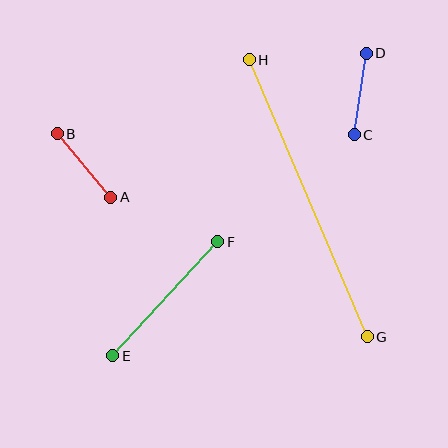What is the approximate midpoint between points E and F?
The midpoint is at approximately (165, 299) pixels.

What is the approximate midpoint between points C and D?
The midpoint is at approximately (360, 94) pixels.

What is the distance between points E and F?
The distance is approximately 155 pixels.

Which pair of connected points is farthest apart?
Points G and H are farthest apart.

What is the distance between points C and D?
The distance is approximately 82 pixels.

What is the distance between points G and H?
The distance is approximately 301 pixels.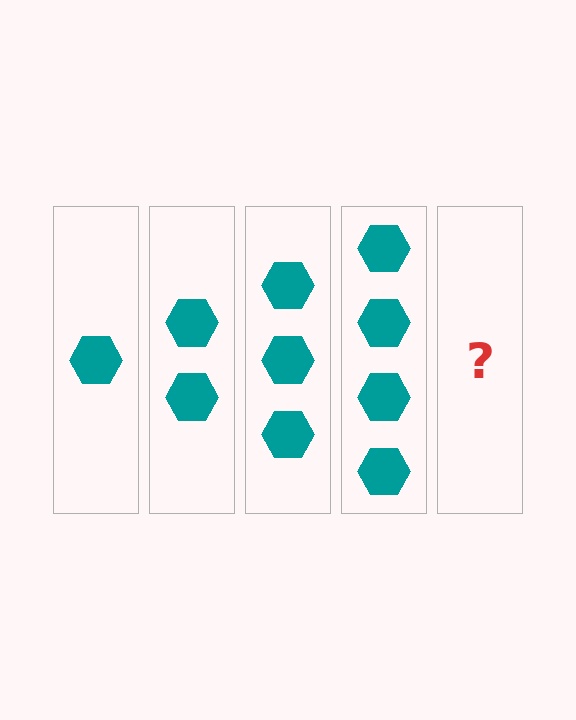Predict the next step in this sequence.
The next step is 5 hexagons.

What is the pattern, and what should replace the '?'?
The pattern is that each step adds one more hexagon. The '?' should be 5 hexagons.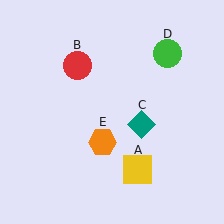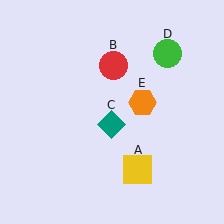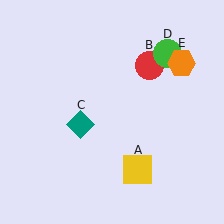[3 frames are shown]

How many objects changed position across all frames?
3 objects changed position: red circle (object B), teal diamond (object C), orange hexagon (object E).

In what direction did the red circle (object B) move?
The red circle (object B) moved right.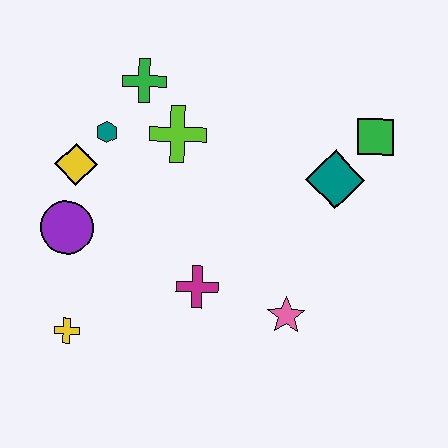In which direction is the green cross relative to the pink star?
The green cross is above the pink star.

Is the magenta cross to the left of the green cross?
No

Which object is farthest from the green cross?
The pink star is farthest from the green cross.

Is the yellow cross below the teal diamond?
Yes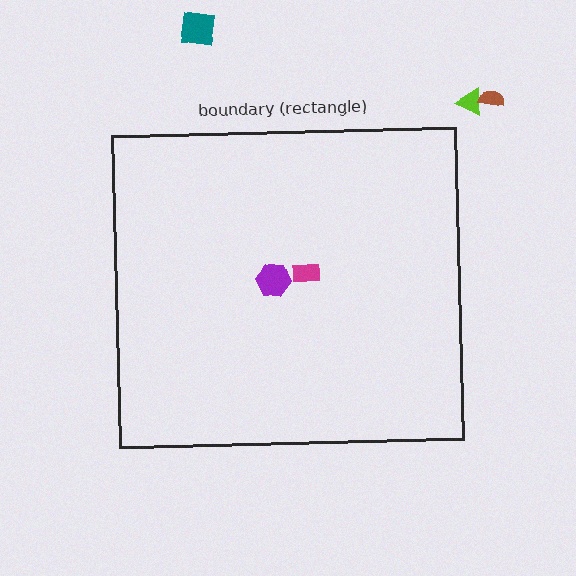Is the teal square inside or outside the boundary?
Outside.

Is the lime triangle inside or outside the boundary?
Outside.